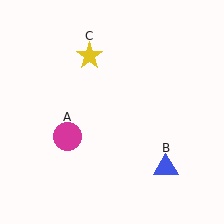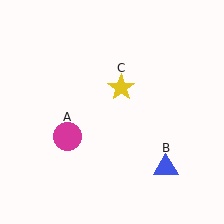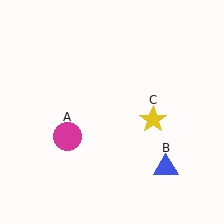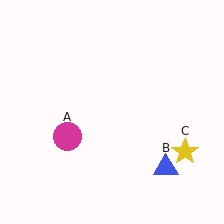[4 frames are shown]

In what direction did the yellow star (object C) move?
The yellow star (object C) moved down and to the right.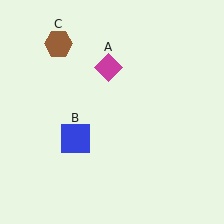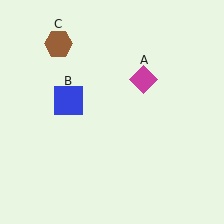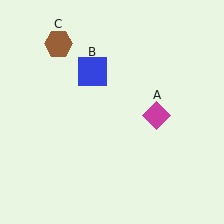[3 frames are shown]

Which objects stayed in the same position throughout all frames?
Brown hexagon (object C) remained stationary.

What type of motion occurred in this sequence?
The magenta diamond (object A), blue square (object B) rotated clockwise around the center of the scene.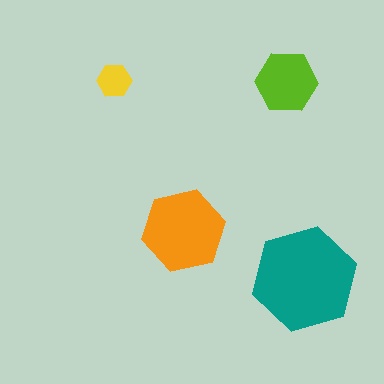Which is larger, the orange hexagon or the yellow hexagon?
The orange one.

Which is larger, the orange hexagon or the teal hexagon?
The teal one.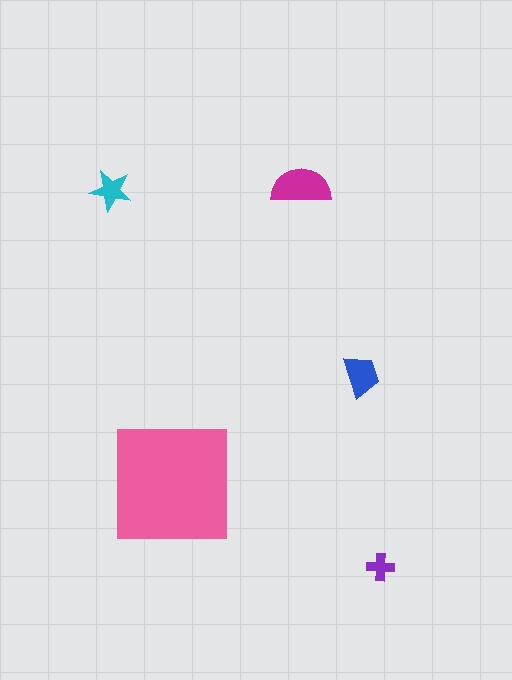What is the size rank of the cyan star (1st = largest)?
4th.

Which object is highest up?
The magenta semicircle is topmost.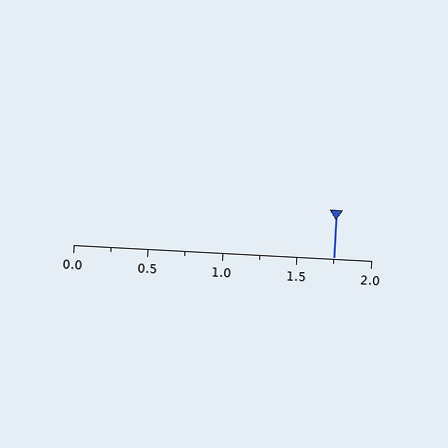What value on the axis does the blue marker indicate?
The marker indicates approximately 1.75.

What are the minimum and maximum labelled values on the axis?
The axis runs from 0.0 to 2.0.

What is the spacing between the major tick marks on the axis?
The major ticks are spaced 0.5 apart.